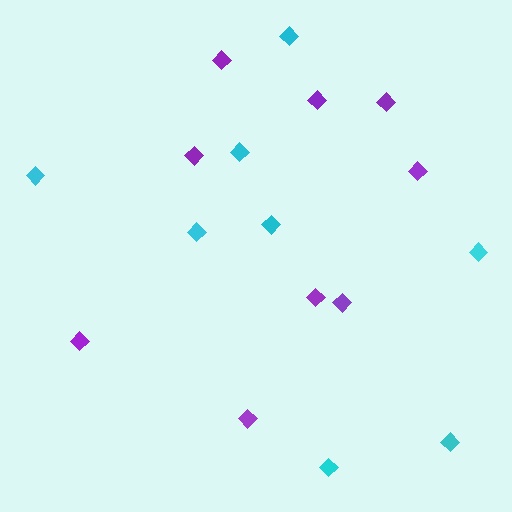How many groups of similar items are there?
There are 2 groups: one group of cyan diamonds (8) and one group of purple diamonds (9).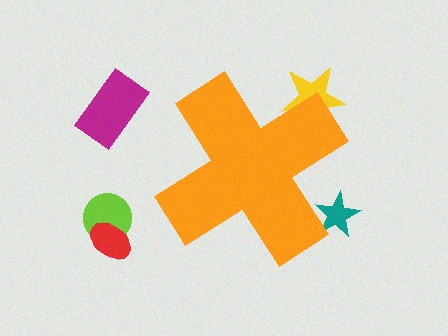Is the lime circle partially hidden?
No, the lime circle is fully visible.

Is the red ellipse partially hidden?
No, the red ellipse is fully visible.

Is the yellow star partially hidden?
Yes, the yellow star is partially hidden behind the orange cross.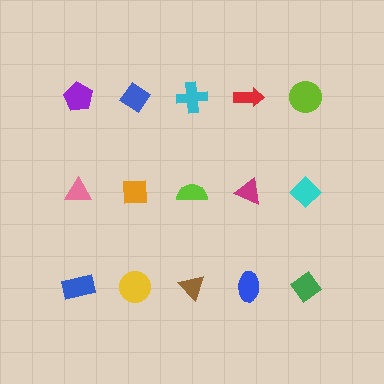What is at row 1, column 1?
A purple pentagon.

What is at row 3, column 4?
A blue ellipse.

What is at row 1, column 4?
A red arrow.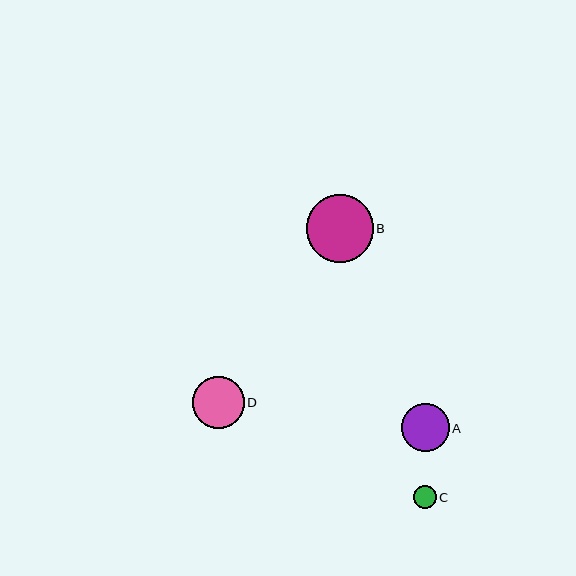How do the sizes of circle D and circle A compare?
Circle D and circle A are approximately the same size.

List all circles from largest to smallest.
From largest to smallest: B, D, A, C.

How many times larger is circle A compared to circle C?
Circle A is approximately 2.1 times the size of circle C.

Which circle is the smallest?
Circle C is the smallest with a size of approximately 23 pixels.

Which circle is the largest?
Circle B is the largest with a size of approximately 67 pixels.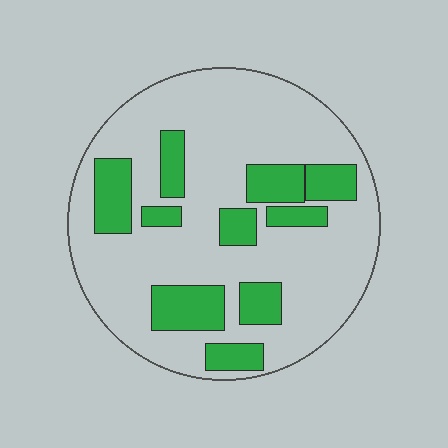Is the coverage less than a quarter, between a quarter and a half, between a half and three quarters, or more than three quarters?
Less than a quarter.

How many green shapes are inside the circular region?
10.